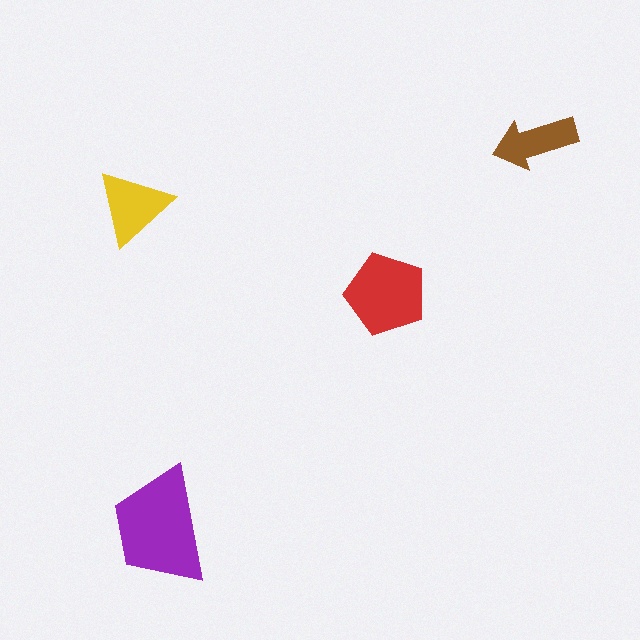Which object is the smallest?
The brown arrow.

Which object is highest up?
The brown arrow is topmost.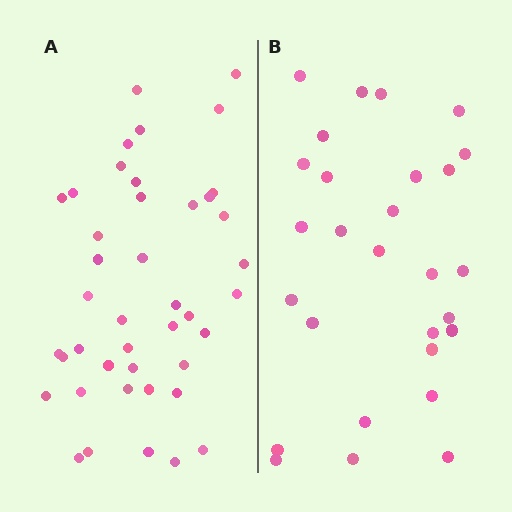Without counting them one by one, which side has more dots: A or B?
Region A (the left region) has more dots.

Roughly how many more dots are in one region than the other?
Region A has approximately 15 more dots than region B.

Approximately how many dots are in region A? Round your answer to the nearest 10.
About 40 dots. (The exact count is 42, which rounds to 40.)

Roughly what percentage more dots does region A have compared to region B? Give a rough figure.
About 50% more.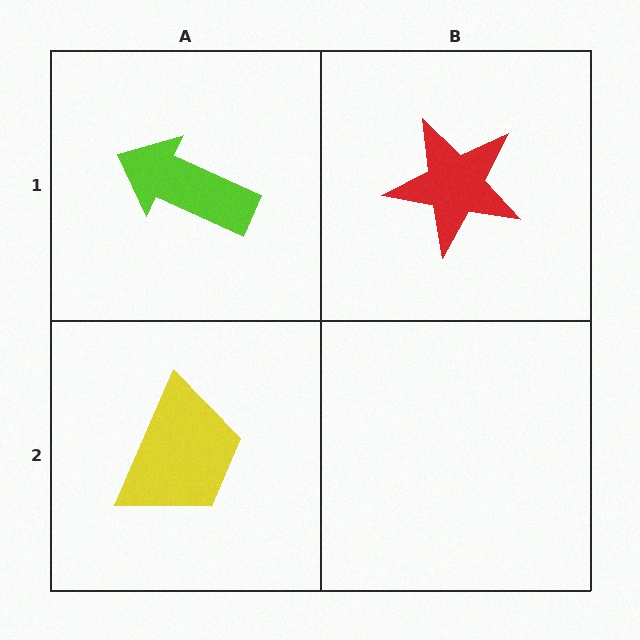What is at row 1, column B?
A red star.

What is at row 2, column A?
A yellow trapezoid.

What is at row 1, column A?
A lime arrow.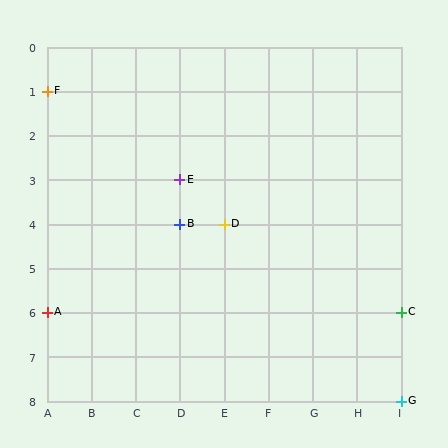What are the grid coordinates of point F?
Point F is at grid coordinates (A, 1).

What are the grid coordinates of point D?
Point D is at grid coordinates (E, 4).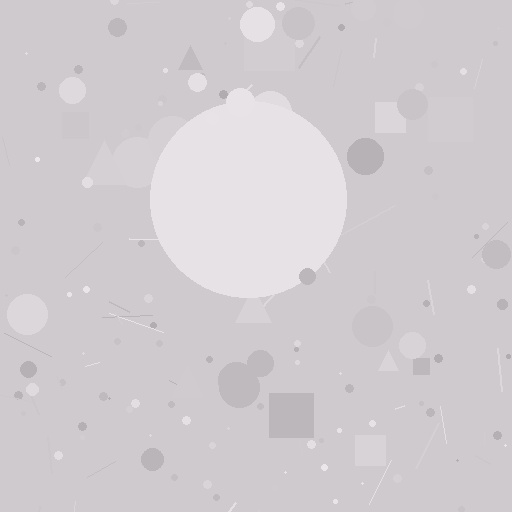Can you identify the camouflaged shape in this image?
The camouflaged shape is a circle.